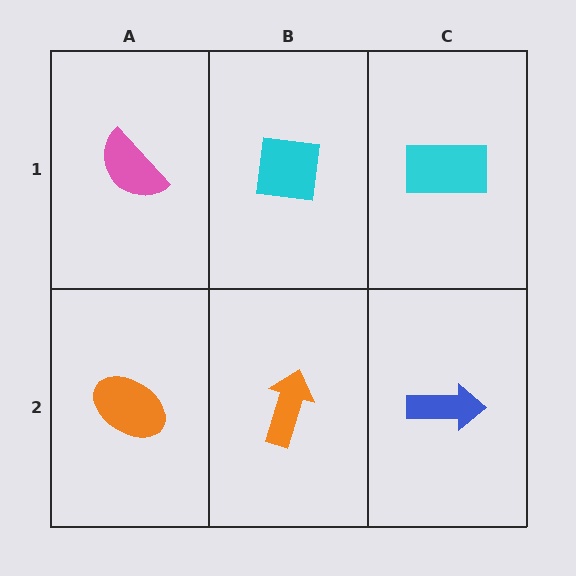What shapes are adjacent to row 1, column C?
A blue arrow (row 2, column C), a cyan square (row 1, column B).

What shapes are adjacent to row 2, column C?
A cyan rectangle (row 1, column C), an orange arrow (row 2, column B).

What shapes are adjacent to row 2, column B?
A cyan square (row 1, column B), an orange ellipse (row 2, column A), a blue arrow (row 2, column C).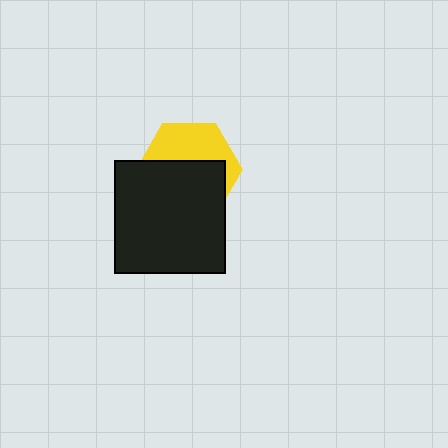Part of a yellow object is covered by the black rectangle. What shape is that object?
It is a hexagon.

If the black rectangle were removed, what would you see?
You would see the complete yellow hexagon.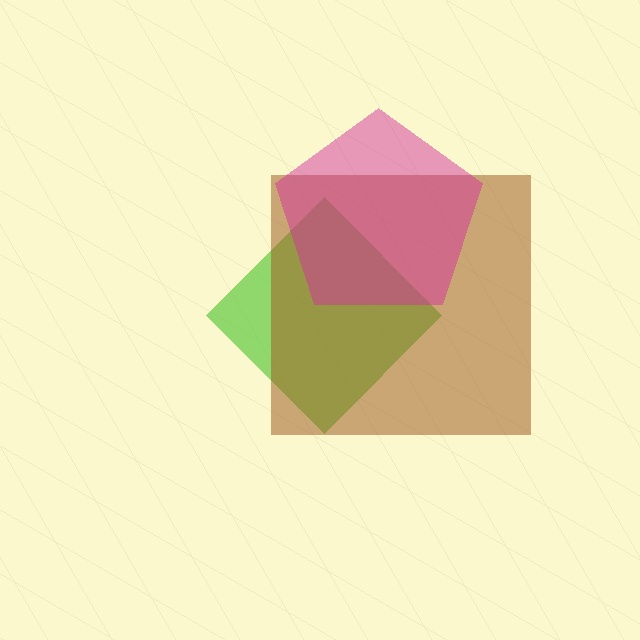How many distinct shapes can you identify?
There are 3 distinct shapes: a lime diamond, a brown square, a magenta pentagon.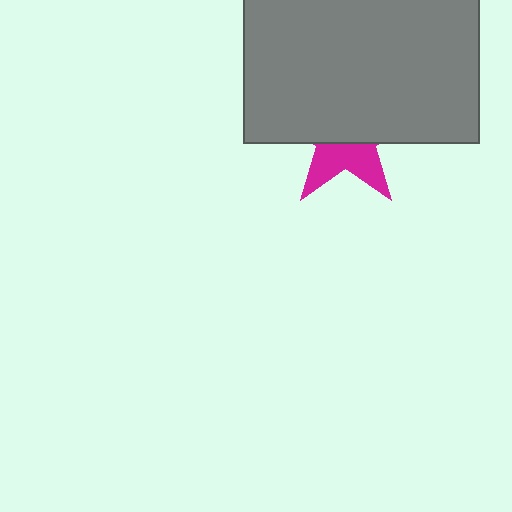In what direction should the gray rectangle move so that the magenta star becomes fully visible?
The gray rectangle should move up. That is the shortest direction to clear the overlap and leave the magenta star fully visible.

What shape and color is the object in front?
The object in front is a gray rectangle.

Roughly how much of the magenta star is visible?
A small part of it is visible (roughly 39%).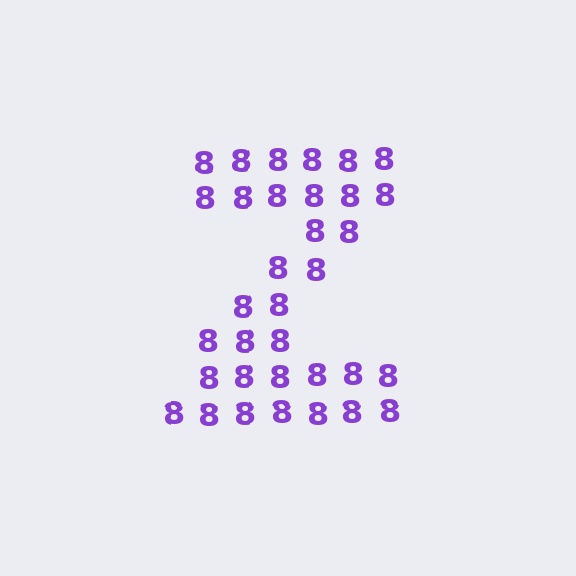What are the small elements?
The small elements are digit 8's.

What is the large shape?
The large shape is the letter Z.